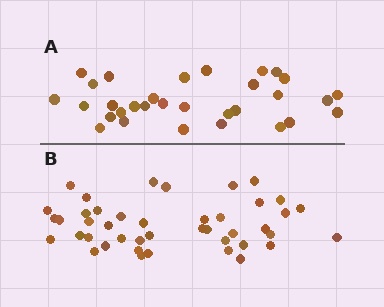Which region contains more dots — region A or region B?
Region B (the bottom region) has more dots.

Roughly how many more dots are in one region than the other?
Region B has roughly 12 or so more dots than region A.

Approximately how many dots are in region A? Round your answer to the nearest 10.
About 30 dots. (The exact count is 31, which rounds to 30.)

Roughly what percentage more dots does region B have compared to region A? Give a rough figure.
About 40% more.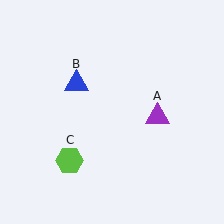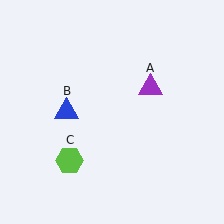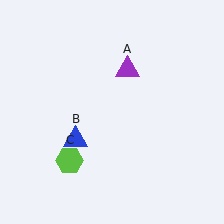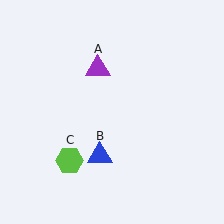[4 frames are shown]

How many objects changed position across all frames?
2 objects changed position: purple triangle (object A), blue triangle (object B).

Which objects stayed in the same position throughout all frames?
Lime hexagon (object C) remained stationary.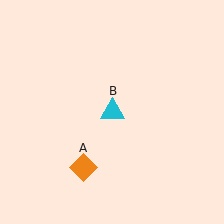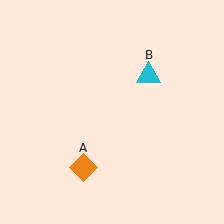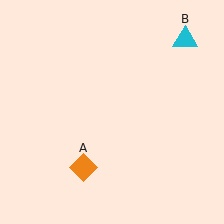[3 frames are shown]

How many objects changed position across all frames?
1 object changed position: cyan triangle (object B).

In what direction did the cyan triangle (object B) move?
The cyan triangle (object B) moved up and to the right.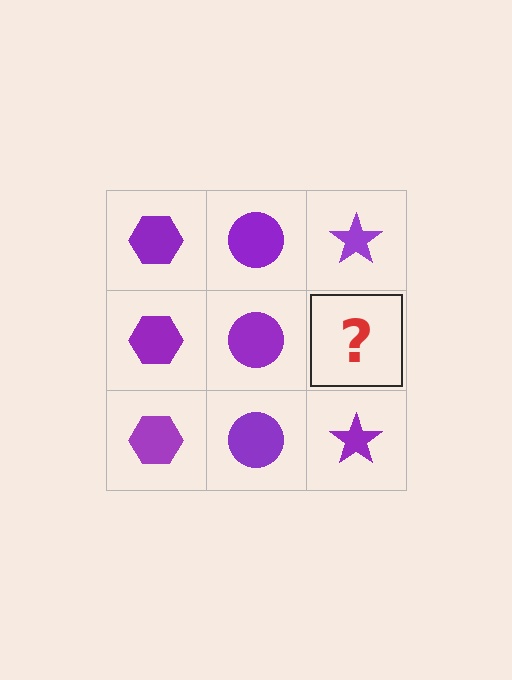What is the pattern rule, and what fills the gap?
The rule is that each column has a consistent shape. The gap should be filled with a purple star.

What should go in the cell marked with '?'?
The missing cell should contain a purple star.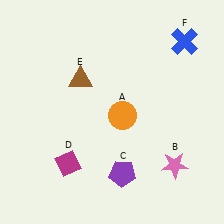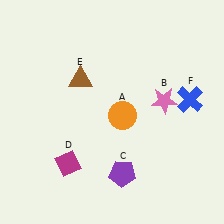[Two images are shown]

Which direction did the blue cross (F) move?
The blue cross (F) moved down.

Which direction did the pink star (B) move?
The pink star (B) moved up.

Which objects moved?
The objects that moved are: the pink star (B), the blue cross (F).